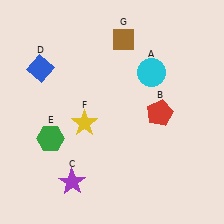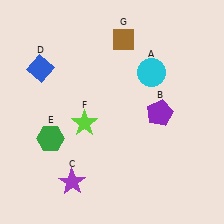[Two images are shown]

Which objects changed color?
B changed from red to purple. F changed from yellow to lime.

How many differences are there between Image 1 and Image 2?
There are 2 differences between the two images.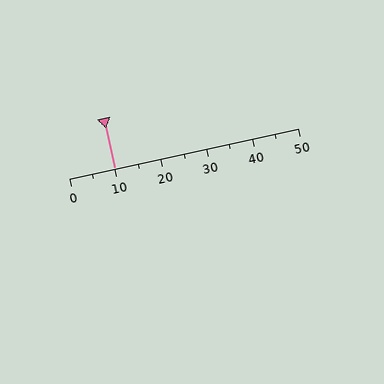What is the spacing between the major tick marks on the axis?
The major ticks are spaced 10 apart.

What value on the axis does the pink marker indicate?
The marker indicates approximately 10.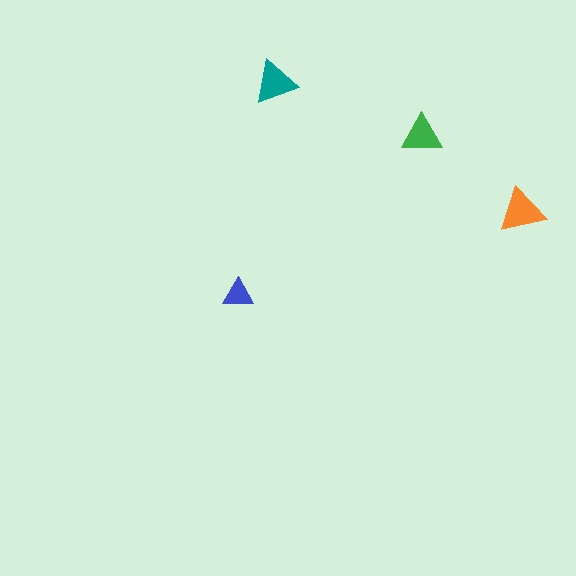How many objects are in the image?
There are 4 objects in the image.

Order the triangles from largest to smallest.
the orange one, the teal one, the green one, the blue one.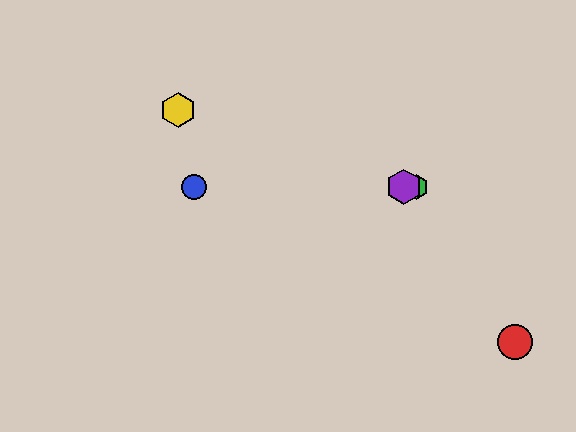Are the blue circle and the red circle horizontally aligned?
No, the blue circle is at y≈187 and the red circle is at y≈342.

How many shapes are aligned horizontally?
3 shapes (the blue circle, the green hexagon, the purple hexagon) are aligned horizontally.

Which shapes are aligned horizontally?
The blue circle, the green hexagon, the purple hexagon are aligned horizontally.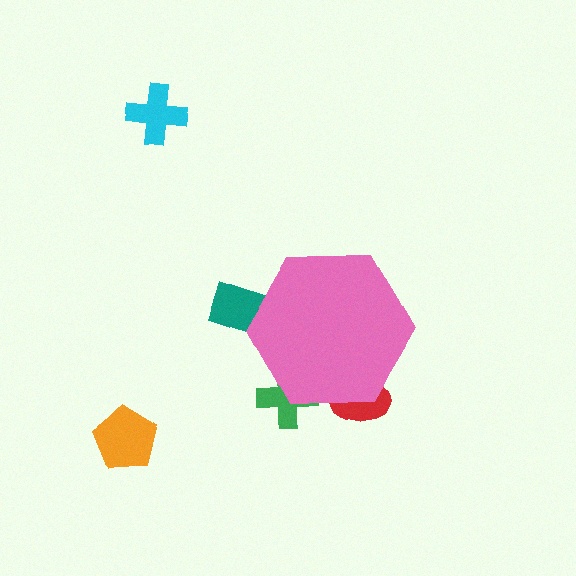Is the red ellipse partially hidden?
Yes, the red ellipse is partially hidden behind the pink hexagon.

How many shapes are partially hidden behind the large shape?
3 shapes are partially hidden.